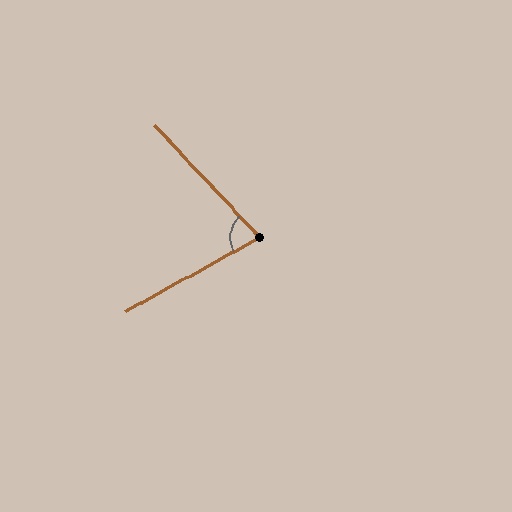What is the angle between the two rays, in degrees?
Approximately 76 degrees.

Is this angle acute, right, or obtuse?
It is acute.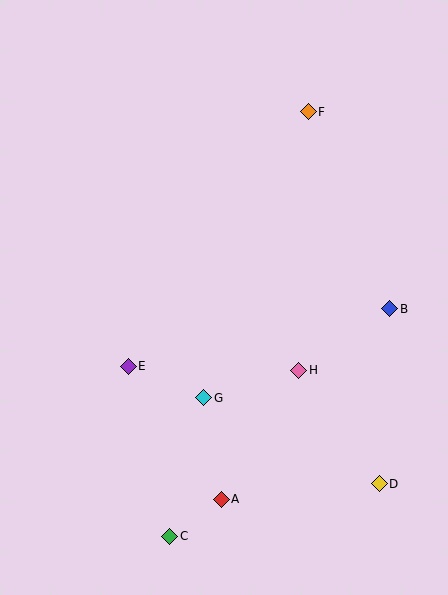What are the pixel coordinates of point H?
Point H is at (299, 370).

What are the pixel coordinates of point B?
Point B is at (390, 309).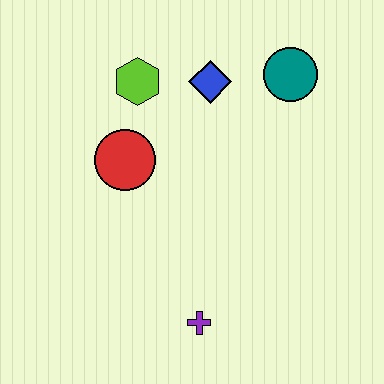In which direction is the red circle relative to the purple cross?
The red circle is above the purple cross.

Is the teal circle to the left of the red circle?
No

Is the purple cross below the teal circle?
Yes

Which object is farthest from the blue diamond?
The purple cross is farthest from the blue diamond.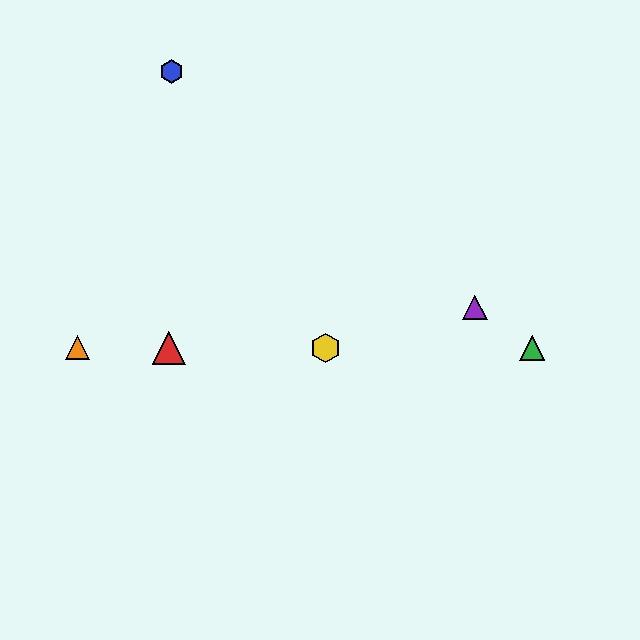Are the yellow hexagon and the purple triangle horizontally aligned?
No, the yellow hexagon is at y≈348 and the purple triangle is at y≈307.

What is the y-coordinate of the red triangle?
The red triangle is at y≈348.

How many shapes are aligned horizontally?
4 shapes (the red triangle, the green triangle, the yellow hexagon, the orange triangle) are aligned horizontally.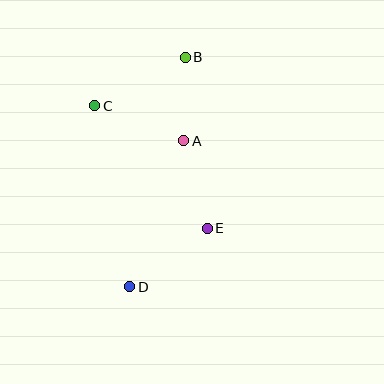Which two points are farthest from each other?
Points B and D are farthest from each other.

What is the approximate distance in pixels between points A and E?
The distance between A and E is approximately 91 pixels.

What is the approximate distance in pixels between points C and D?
The distance between C and D is approximately 184 pixels.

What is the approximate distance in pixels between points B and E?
The distance between B and E is approximately 172 pixels.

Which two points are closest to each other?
Points A and B are closest to each other.